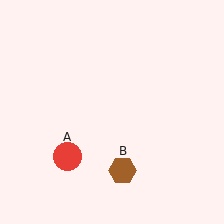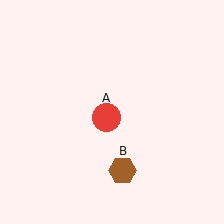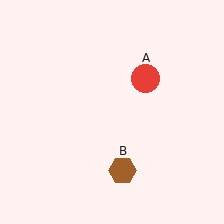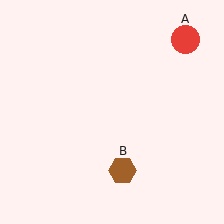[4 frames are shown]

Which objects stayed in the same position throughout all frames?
Brown hexagon (object B) remained stationary.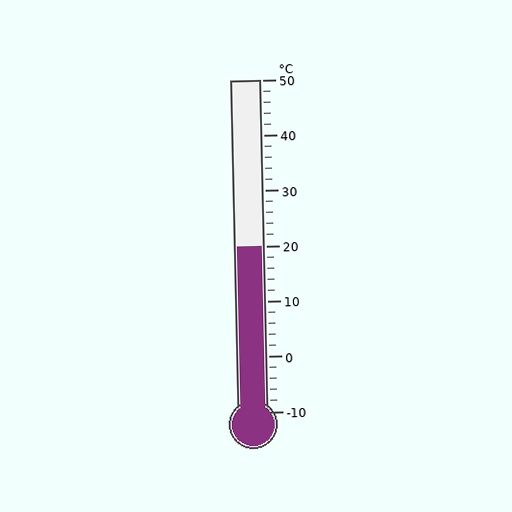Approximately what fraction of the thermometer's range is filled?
The thermometer is filled to approximately 50% of its range.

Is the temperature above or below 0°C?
The temperature is above 0°C.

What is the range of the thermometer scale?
The thermometer scale ranges from -10°C to 50°C.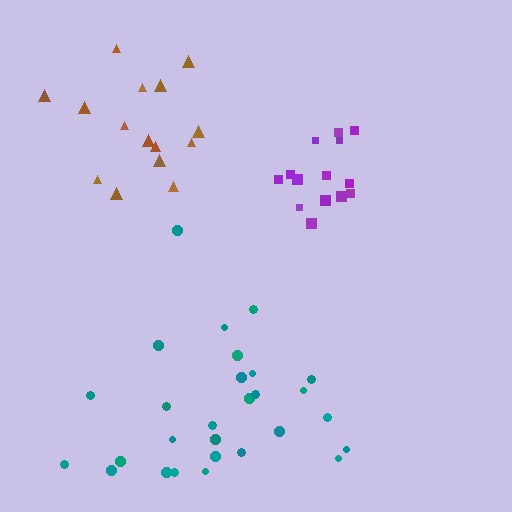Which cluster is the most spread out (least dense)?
Brown.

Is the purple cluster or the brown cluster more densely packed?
Purple.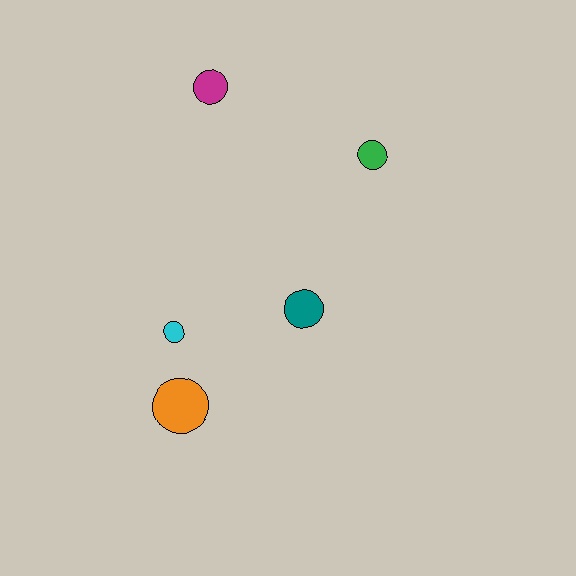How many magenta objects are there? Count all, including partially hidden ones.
There is 1 magenta object.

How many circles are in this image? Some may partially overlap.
There are 5 circles.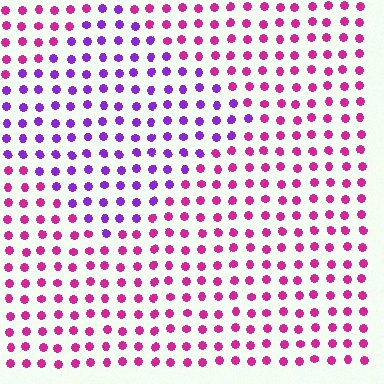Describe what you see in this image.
The image is filled with small magenta elements in a uniform arrangement. A diamond-shaped region is visible where the elements are tinted to a slightly different hue, forming a subtle color boundary.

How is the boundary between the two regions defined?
The boundary is defined purely by a slight shift in hue (about 45 degrees). Spacing, size, and orientation are identical on both sides.